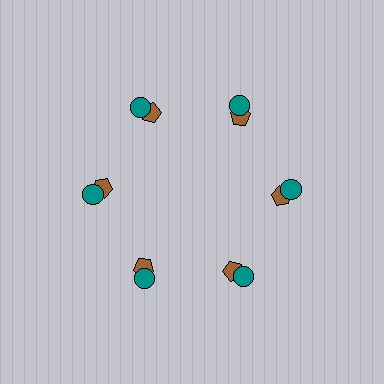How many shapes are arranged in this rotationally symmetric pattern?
There are 12 shapes, arranged in 6 groups of 2.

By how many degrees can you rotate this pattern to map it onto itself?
The pattern maps onto itself every 60 degrees of rotation.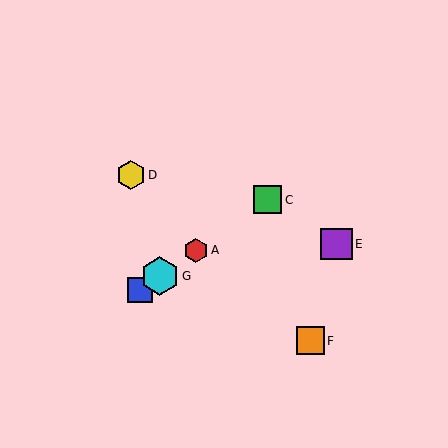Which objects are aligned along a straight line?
Objects A, B, C, G are aligned along a straight line.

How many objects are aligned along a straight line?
4 objects (A, B, C, G) are aligned along a straight line.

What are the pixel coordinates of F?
Object F is at (310, 341).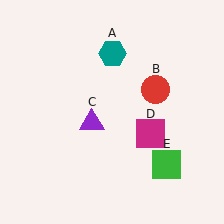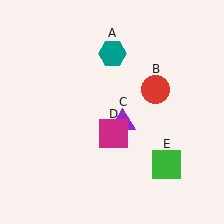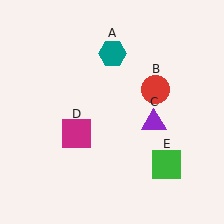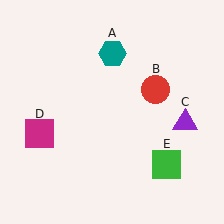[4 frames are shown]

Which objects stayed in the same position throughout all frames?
Teal hexagon (object A) and red circle (object B) and green square (object E) remained stationary.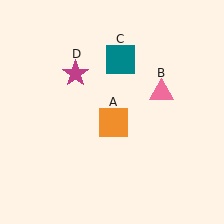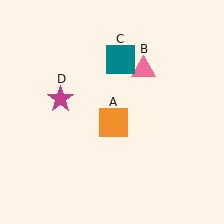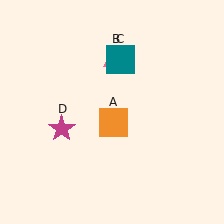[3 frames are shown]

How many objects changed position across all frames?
2 objects changed position: pink triangle (object B), magenta star (object D).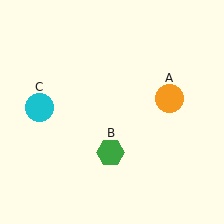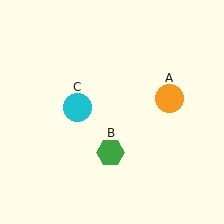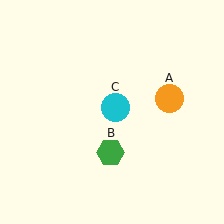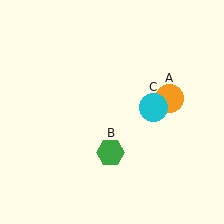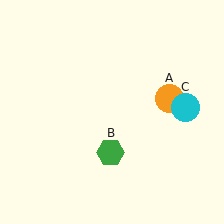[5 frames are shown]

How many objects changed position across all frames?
1 object changed position: cyan circle (object C).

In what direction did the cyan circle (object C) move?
The cyan circle (object C) moved right.